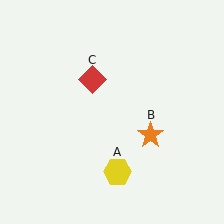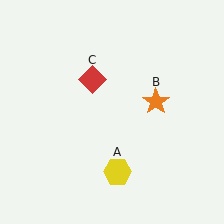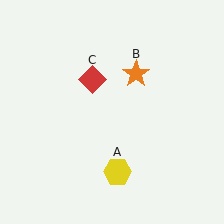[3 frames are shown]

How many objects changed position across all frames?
1 object changed position: orange star (object B).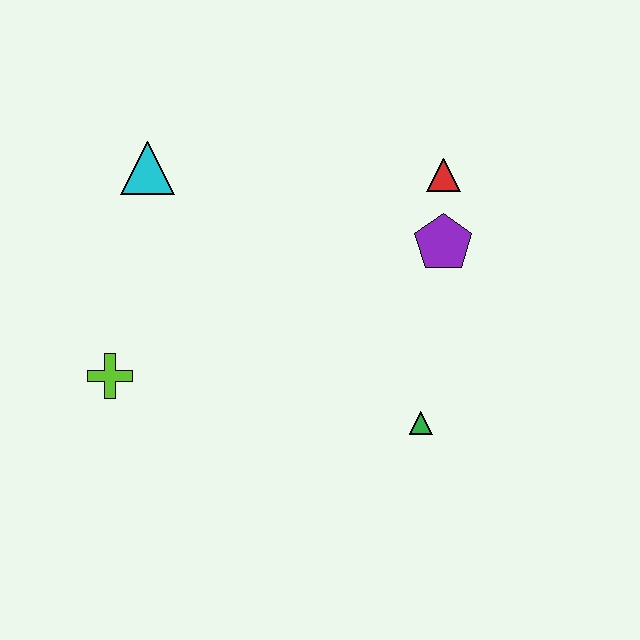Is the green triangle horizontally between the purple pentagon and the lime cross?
Yes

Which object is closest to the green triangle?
The purple pentagon is closest to the green triangle.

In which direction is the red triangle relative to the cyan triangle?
The red triangle is to the right of the cyan triangle.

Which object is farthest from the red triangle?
The lime cross is farthest from the red triangle.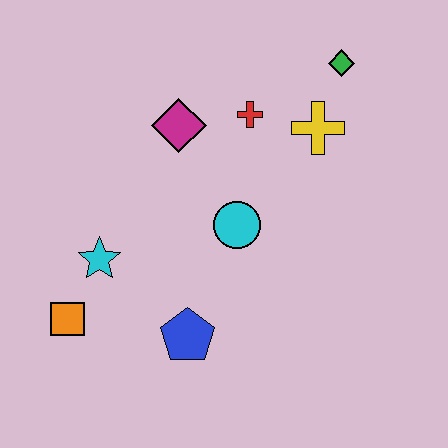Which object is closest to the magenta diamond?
The red cross is closest to the magenta diamond.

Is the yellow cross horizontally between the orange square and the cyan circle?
No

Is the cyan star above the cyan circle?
No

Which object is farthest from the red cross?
The orange square is farthest from the red cross.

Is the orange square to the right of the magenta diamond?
No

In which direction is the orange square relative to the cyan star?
The orange square is below the cyan star.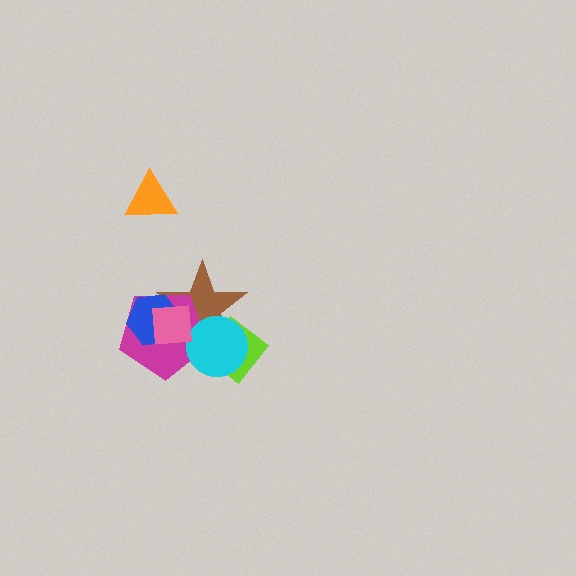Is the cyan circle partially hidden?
Yes, it is partially covered by another shape.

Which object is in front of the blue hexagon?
The pink square is in front of the blue hexagon.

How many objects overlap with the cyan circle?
4 objects overlap with the cyan circle.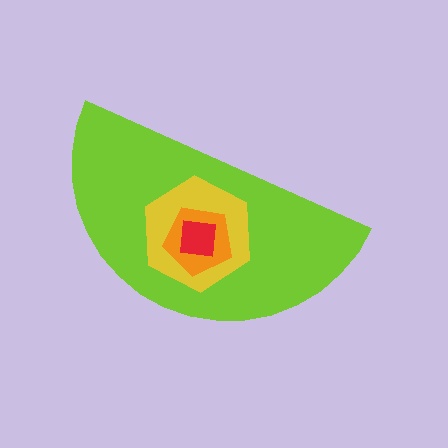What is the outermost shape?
The lime semicircle.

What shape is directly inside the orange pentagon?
The red square.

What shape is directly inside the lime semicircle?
The yellow hexagon.